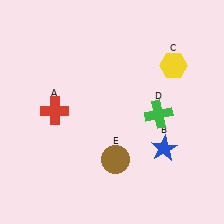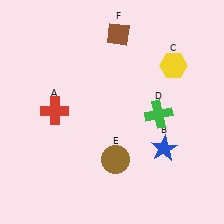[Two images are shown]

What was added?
A brown diamond (F) was added in Image 2.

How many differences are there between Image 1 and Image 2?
There is 1 difference between the two images.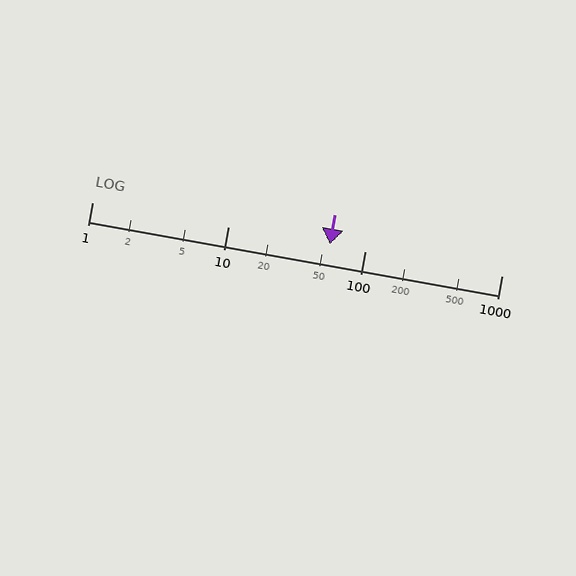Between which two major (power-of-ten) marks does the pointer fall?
The pointer is between 10 and 100.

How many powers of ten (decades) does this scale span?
The scale spans 3 decades, from 1 to 1000.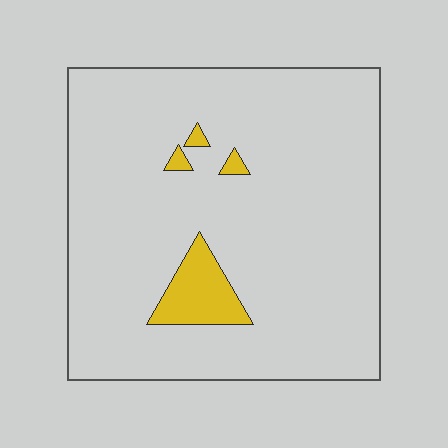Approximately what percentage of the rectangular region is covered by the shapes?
Approximately 5%.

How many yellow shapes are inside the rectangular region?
4.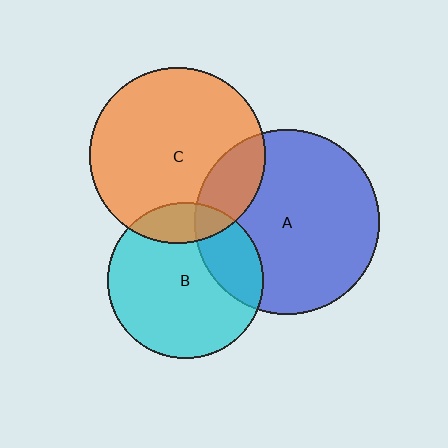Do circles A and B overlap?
Yes.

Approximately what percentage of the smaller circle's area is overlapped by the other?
Approximately 25%.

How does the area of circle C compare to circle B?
Approximately 1.3 times.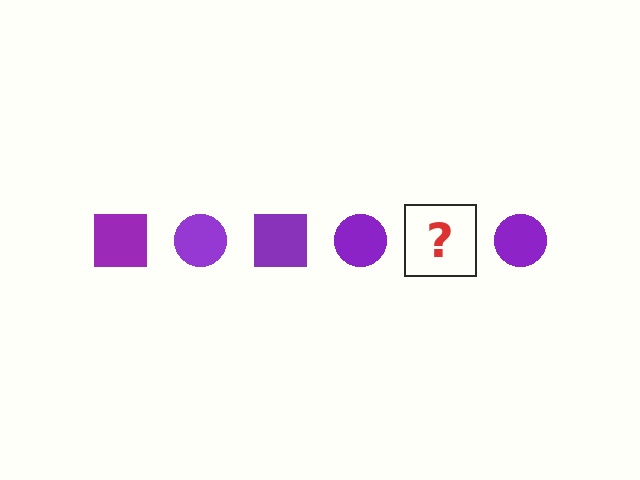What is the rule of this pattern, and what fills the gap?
The rule is that the pattern cycles through square, circle shapes in purple. The gap should be filled with a purple square.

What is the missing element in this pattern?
The missing element is a purple square.